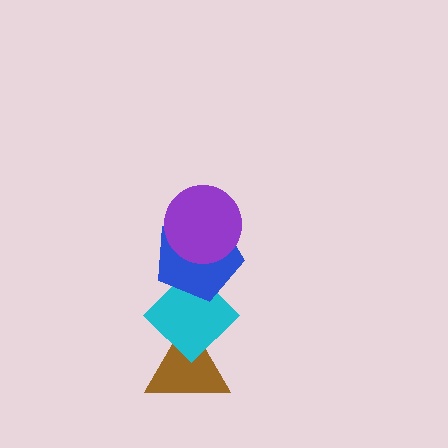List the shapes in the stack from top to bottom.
From top to bottom: the purple circle, the blue pentagon, the cyan diamond, the brown triangle.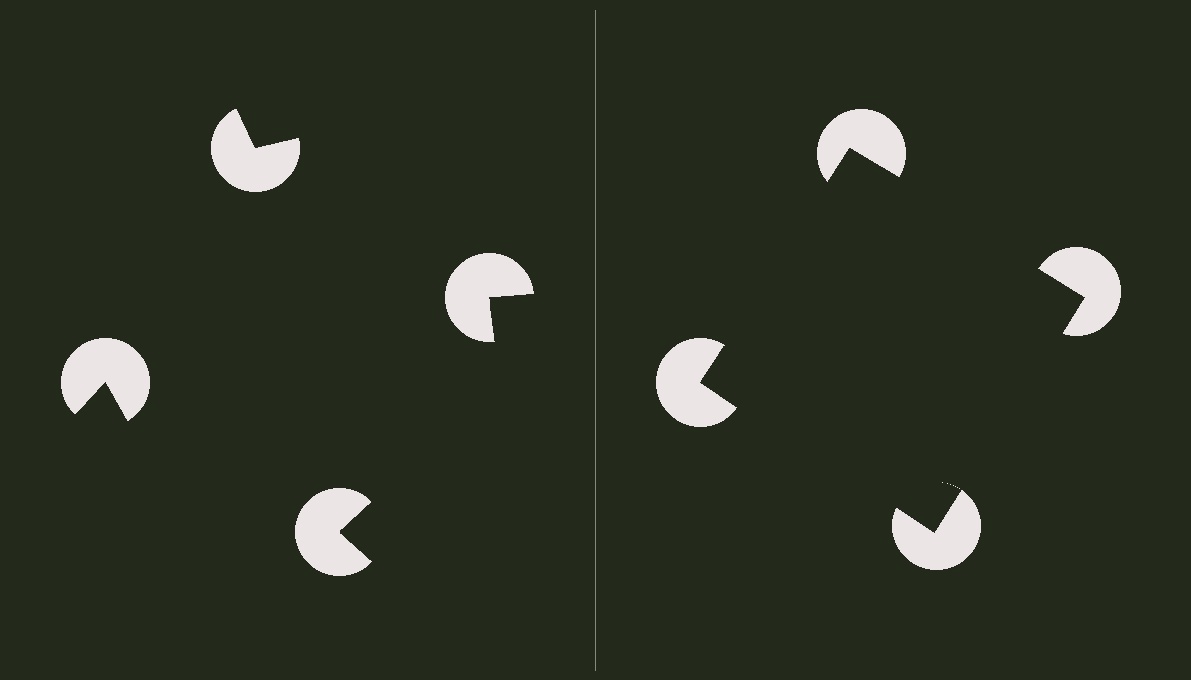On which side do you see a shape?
An illusory square appears on the right side. On the left side the wedge cuts are rotated, so no coherent shape forms.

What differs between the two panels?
The pac-man discs are positioned identically on both sides; only the wedge orientations differ. On the right they align to a square; on the left they are misaligned.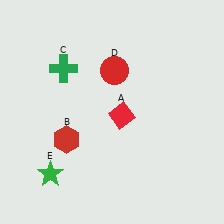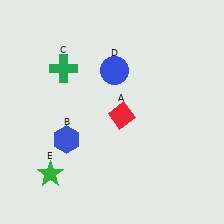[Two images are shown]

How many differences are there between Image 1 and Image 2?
There are 2 differences between the two images.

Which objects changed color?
B changed from red to blue. D changed from red to blue.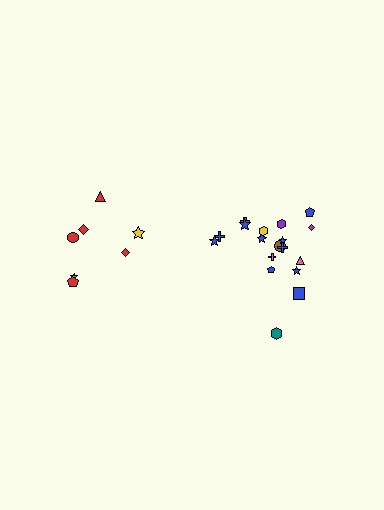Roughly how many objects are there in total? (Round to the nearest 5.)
Roughly 25 objects in total.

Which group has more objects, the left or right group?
The right group.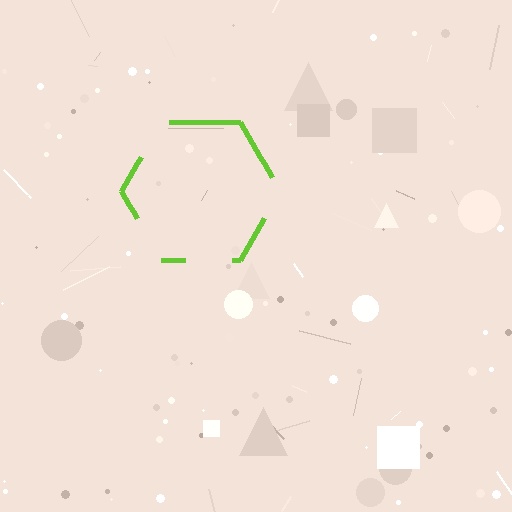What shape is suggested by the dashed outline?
The dashed outline suggests a hexagon.